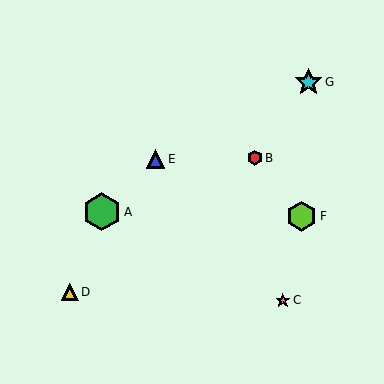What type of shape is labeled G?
Shape G is a cyan star.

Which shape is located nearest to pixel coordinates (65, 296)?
The yellow triangle (labeled D) at (70, 292) is nearest to that location.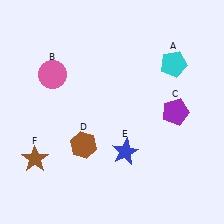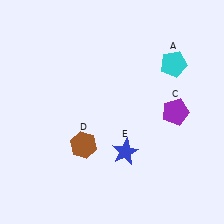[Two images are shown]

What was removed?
The brown star (F), the pink circle (B) were removed in Image 2.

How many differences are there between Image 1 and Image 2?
There are 2 differences between the two images.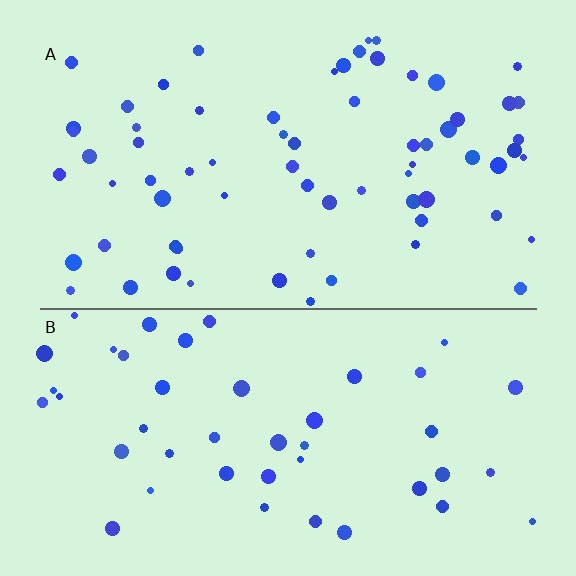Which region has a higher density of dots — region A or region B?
A (the top).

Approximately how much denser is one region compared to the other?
Approximately 1.5× — region A over region B.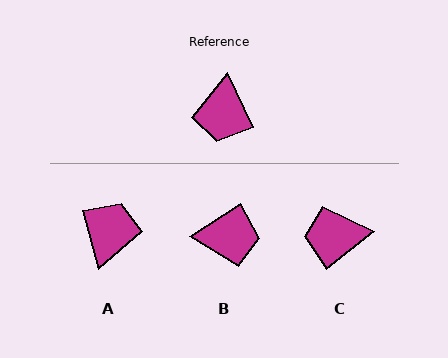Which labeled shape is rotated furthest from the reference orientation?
A, about 170 degrees away.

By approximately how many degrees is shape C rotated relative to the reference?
Approximately 77 degrees clockwise.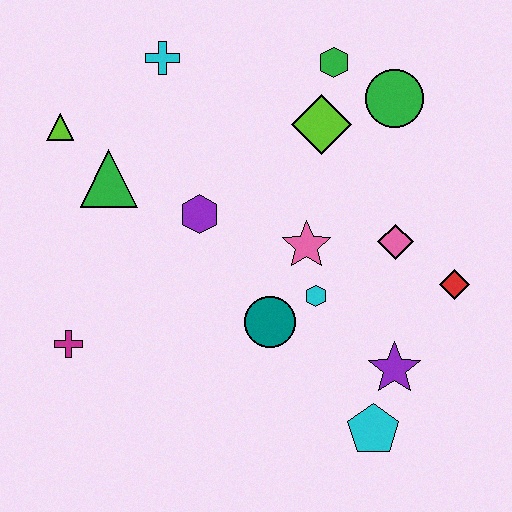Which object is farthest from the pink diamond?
The lime triangle is farthest from the pink diamond.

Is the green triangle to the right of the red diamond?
No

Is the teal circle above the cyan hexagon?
No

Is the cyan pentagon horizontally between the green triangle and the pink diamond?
Yes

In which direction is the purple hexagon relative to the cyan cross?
The purple hexagon is below the cyan cross.